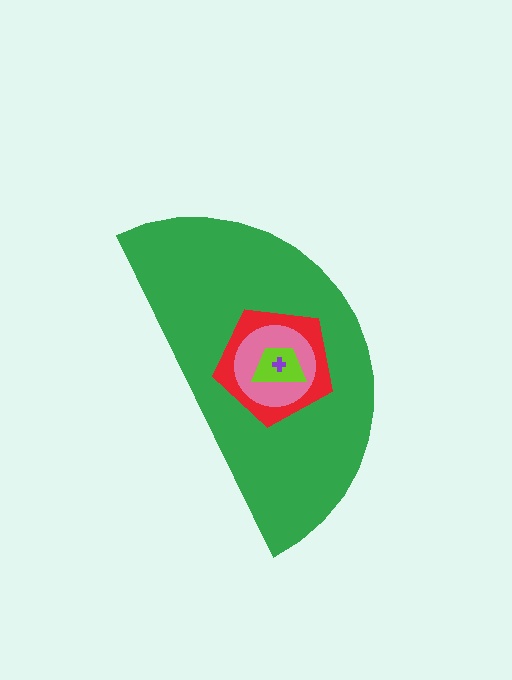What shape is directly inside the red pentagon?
The pink circle.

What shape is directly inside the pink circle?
The lime trapezoid.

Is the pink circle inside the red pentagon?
Yes.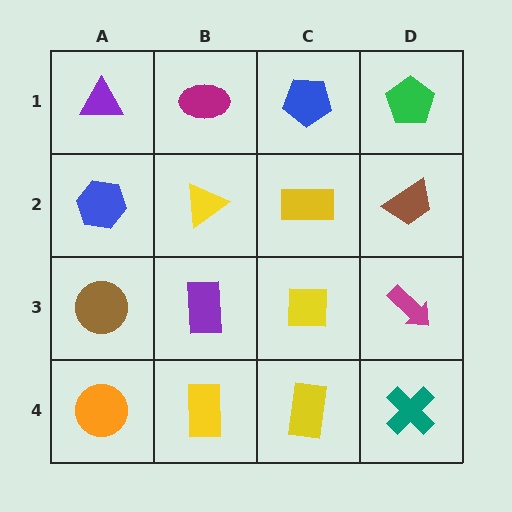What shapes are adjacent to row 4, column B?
A purple rectangle (row 3, column B), an orange circle (row 4, column A), a yellow rectangle (row 4, column C).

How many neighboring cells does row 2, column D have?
3.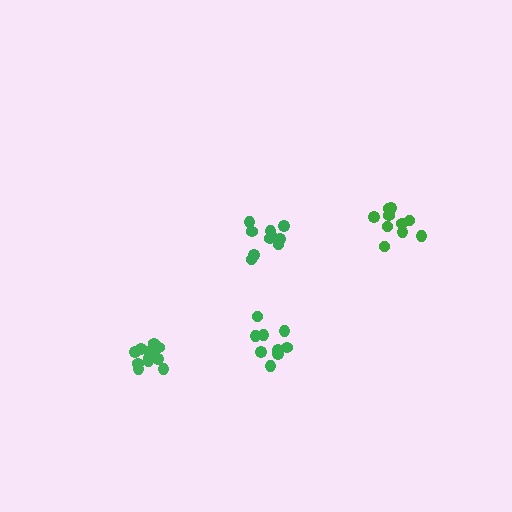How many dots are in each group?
Group 1: 13 dots, Group 2: 10 dots, Group 3: 9 dots, Group 4: 10 dots (42 total).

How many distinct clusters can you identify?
There are 4 distinct clusters.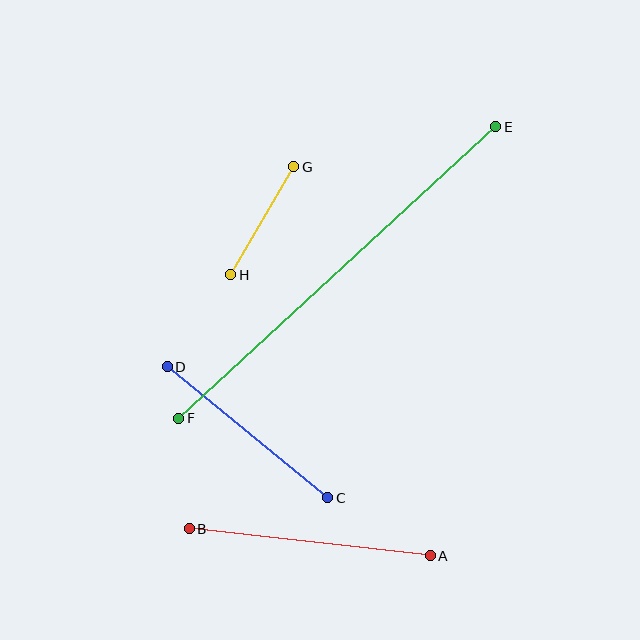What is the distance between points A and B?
The distance is approximately 243 pixels.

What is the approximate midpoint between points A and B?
The midpoint is at approximately (310, 542) pixels.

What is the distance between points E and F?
The distance is approximately 430 pixels.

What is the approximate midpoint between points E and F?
The midpoint is at approximately (337, 273) pixels.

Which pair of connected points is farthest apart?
Points E and F are farthest apart.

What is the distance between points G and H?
The distance is approximately 125 pixels.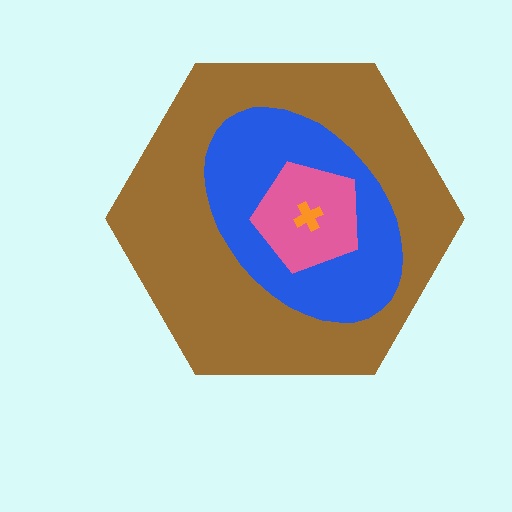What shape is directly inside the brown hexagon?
The blue ellipse.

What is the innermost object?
The orange cross.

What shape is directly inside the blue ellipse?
The pink pentagon.